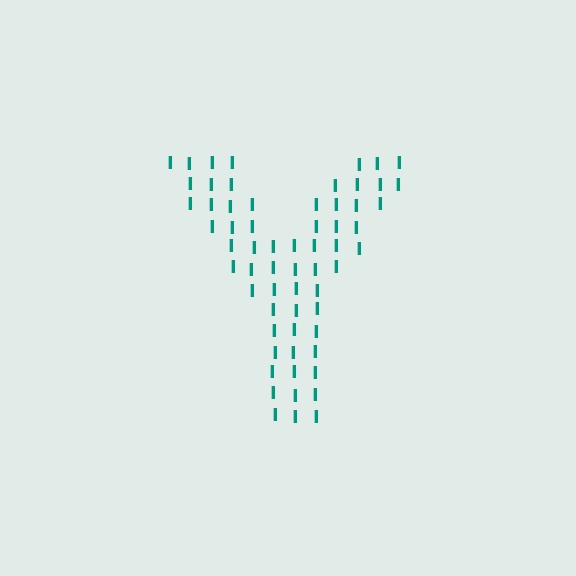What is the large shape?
The large shape is the letter Y.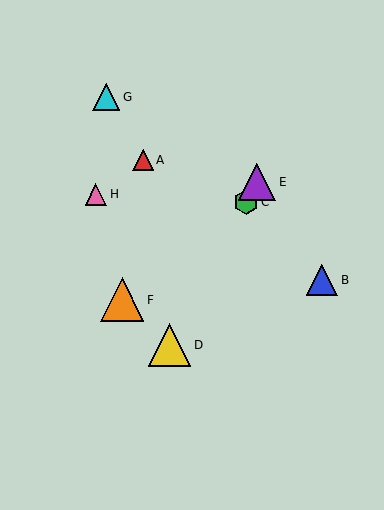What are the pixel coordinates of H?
Object H is at (96, 194).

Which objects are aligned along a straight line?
Objects C, D, E are aligned along a straight line.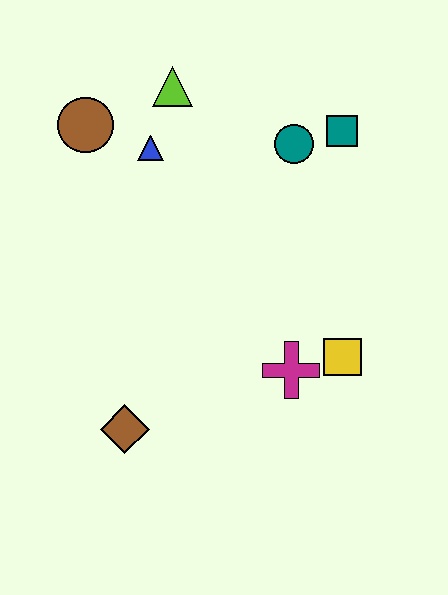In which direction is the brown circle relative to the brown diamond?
The brown circle is above the brown diamond.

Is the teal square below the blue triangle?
No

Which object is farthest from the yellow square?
The brown circle is farthest from the yellow square.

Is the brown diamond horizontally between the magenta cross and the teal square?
No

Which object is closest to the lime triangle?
The blue triangle is closest to the lime triangle.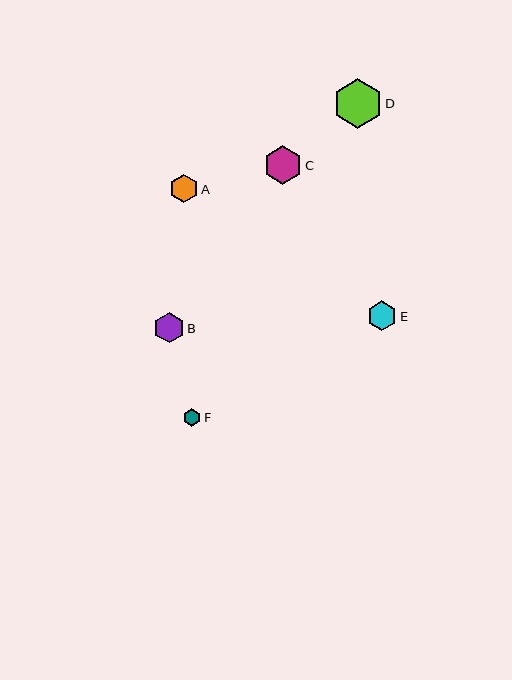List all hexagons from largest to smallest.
From largest to smallest: D, C, B, E, A, F.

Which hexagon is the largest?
Hexagon D is the largest with a size of approximately 50 pixels.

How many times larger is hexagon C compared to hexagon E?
Hexagon C is approximately 1.3 times the size of hexagon E.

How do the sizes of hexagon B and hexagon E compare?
Hexagon B and hexagon E are approximately the same size.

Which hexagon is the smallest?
Hexagon F is the smallest with a size of approximately 18 pixels.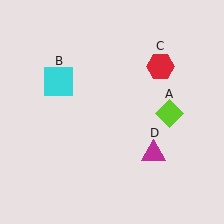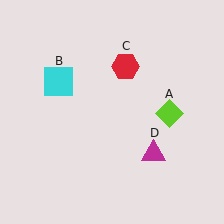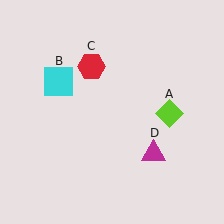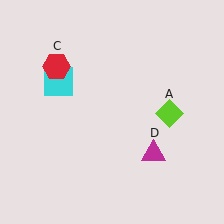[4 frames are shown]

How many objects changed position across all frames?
1 object changed position: red hexagon (object C).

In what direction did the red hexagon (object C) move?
The red hexagon (object C) moved left.